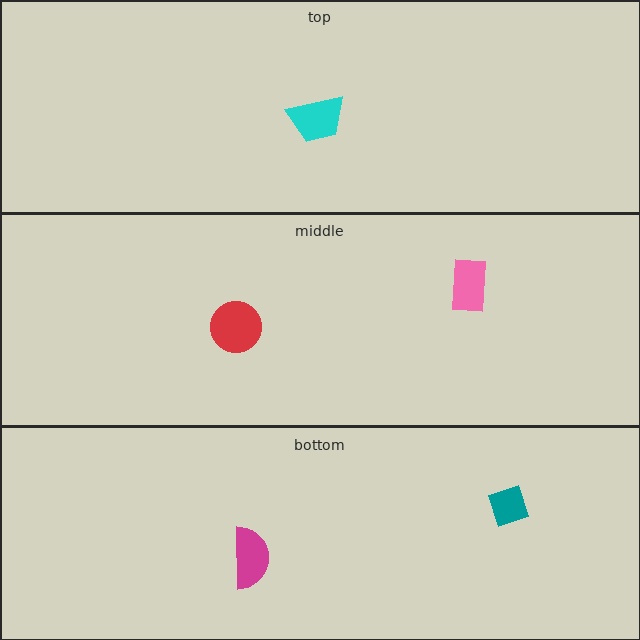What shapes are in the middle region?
The red circle, the pink rectangle.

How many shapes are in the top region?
1.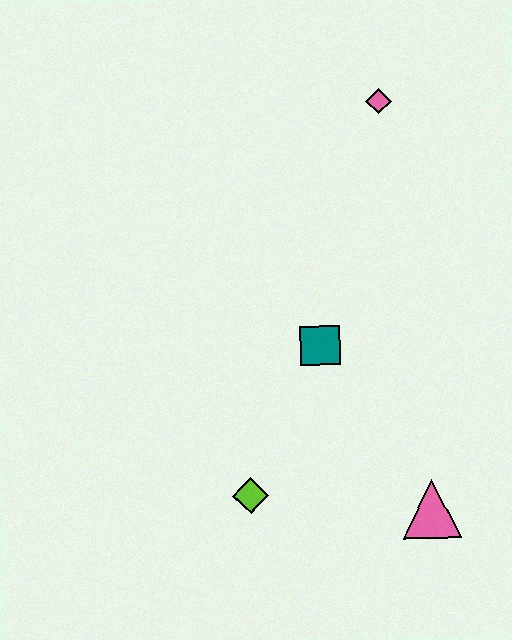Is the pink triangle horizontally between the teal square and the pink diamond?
No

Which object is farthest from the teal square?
The pink diamond is farthest from the teal square.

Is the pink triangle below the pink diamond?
Yes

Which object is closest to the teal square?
The lime diamond is closest to the teal square.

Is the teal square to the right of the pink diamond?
No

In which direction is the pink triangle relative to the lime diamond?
The pink triangle is to the right of the lime diamond.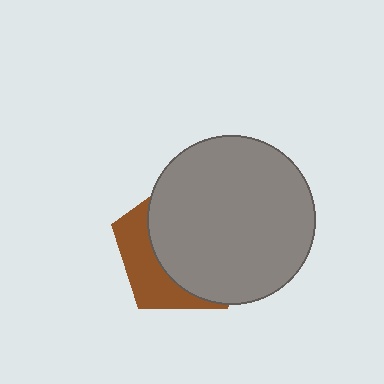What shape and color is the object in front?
The object in front is a gray circle.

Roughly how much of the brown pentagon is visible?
A small part of it is visible (roughly 31%).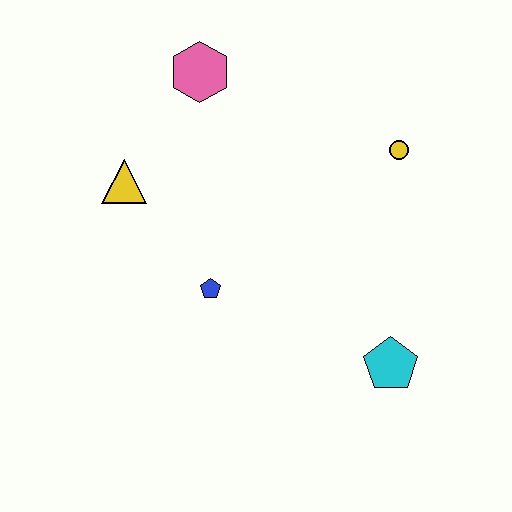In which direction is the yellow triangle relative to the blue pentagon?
The yellow triangle is above the blue pentagon.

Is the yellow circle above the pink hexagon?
No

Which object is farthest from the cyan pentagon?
The pink hexagon is farthest from the cyan pentagon.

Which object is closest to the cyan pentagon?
The blue pentagon is closest to the cyan pentagon.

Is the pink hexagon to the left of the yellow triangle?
No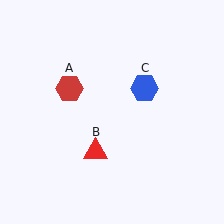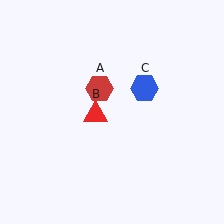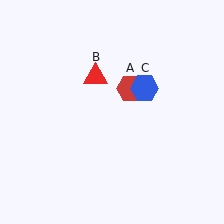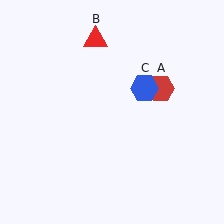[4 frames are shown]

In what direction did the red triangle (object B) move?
The red triangle (object B) moved up.